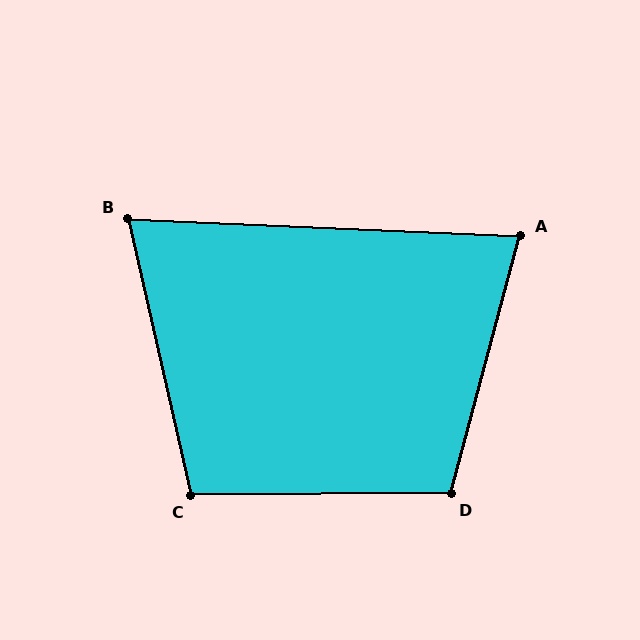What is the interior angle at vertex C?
Approximately 103 degrees (obtuse).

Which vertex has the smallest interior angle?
B, at approximately 75 degrees.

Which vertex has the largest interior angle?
D, at approximately 105 degrees.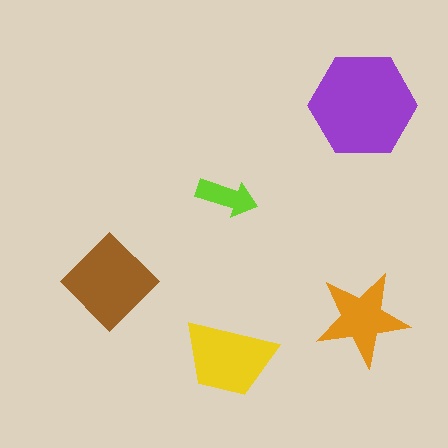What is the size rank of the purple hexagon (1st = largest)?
1st.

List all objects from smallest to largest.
The lime arrow, the orange star, the yellow trapezoid, the brown diamond, the purple hexagon.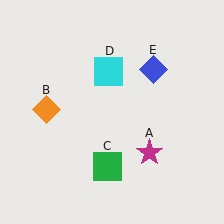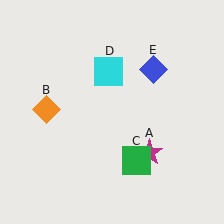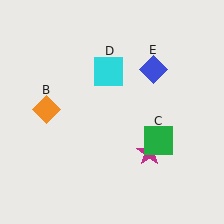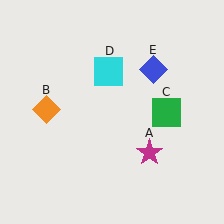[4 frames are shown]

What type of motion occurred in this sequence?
The green square (object C) rotated counterclockwise around the center of the scene.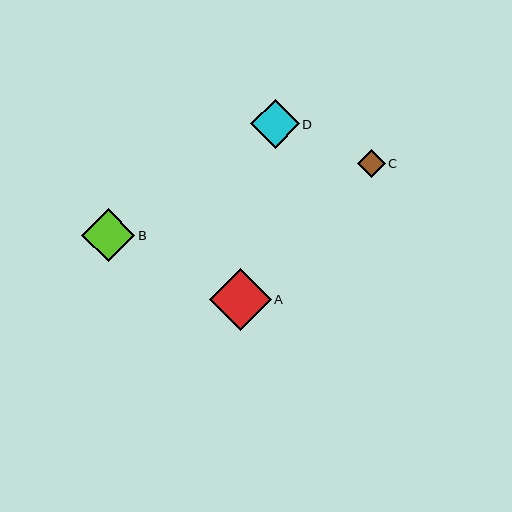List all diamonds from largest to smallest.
From largest to smallest: A, B, D, C.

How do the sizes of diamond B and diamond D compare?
Diamond B and diamond D are approximately the same size.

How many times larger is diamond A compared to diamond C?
Diamond A is approximately 2.2 times the size of diamond C.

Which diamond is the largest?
Diamond A is the largest with a size of approximately 61 pixels.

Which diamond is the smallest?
Diamond C is the smallest with a size of approximately 28 pixels.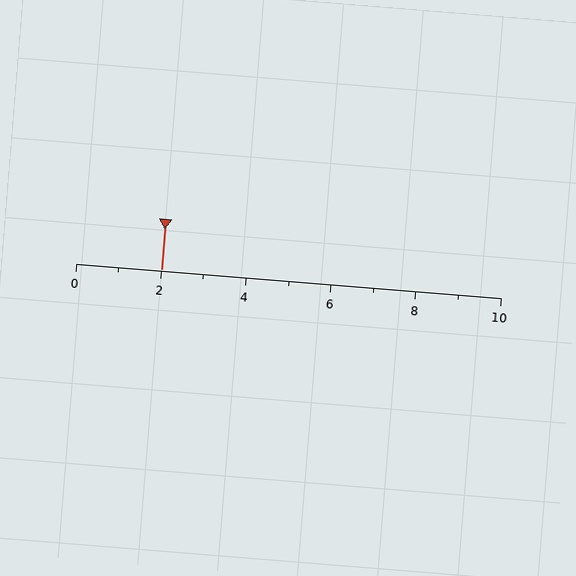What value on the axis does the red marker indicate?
The marker indicates approximately 2.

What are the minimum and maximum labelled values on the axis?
The axis runs from 0 to 10.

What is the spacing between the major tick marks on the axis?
The major ticks are spaced 2 apart.